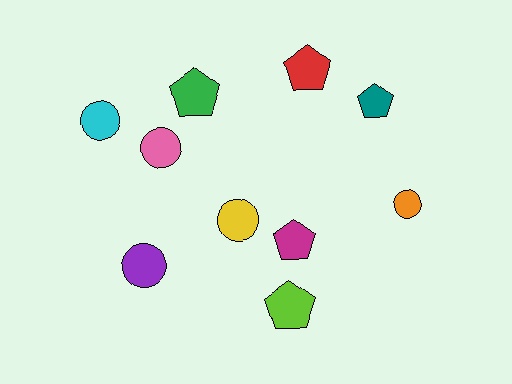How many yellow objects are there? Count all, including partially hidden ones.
There is 1 yellow object.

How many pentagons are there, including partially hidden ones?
There are 5 pentagons.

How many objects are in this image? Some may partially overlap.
There are 10 objects.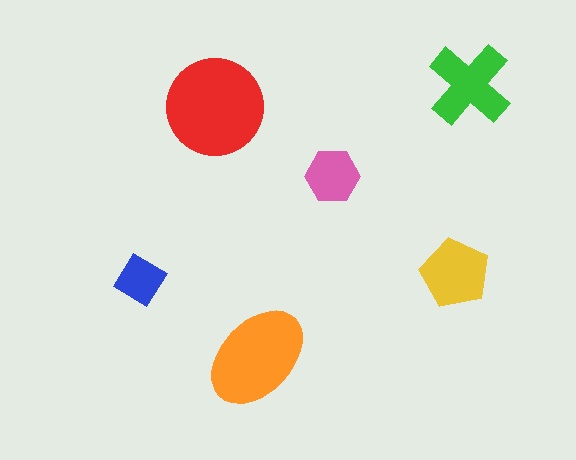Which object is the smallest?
The blue diamond.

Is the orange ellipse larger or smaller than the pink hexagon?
Larger.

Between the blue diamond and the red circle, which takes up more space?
The red circle.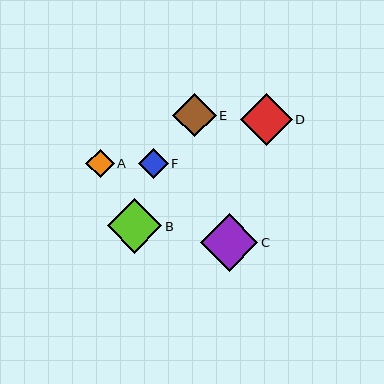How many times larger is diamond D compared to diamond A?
Diamond D is approximately 1.8 times the size of diamond A.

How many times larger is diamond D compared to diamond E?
Diamond D is approximately 1.2 times the size of diamond E.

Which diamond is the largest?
Diamond C is the largest with a size of approximately 57 pixels.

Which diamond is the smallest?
Diamond A is the smallest with a size of approximately 28 pixels.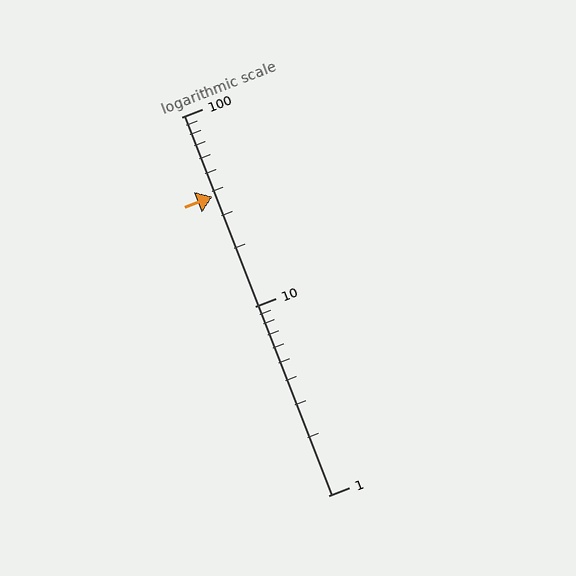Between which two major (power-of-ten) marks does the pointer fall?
The pointer is between 10 and 100.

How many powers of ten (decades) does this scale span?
The scale spans 2 decades, from 1 to 100.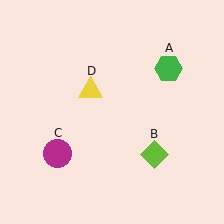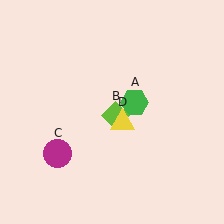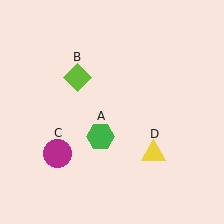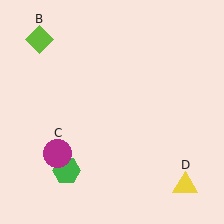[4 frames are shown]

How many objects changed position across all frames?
3 objects changed position: green hexagon (object A), lime diamond (object B), yellow triangle (object D).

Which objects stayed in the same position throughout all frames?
Magenta circle (object C) remained stationary.